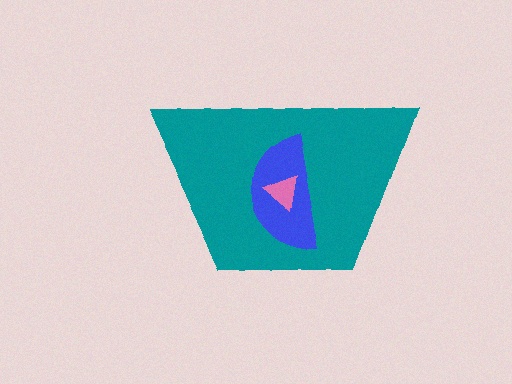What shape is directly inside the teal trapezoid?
The blue semicircle.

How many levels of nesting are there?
3.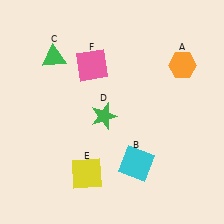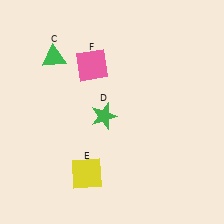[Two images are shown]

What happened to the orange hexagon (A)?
The orange hexagon (A) was removed in Image 2. It was in the top-right area of Image 1.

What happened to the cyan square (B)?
The cyan square (B) was removed in Image 2. It was in the bottom-right area of Image 1.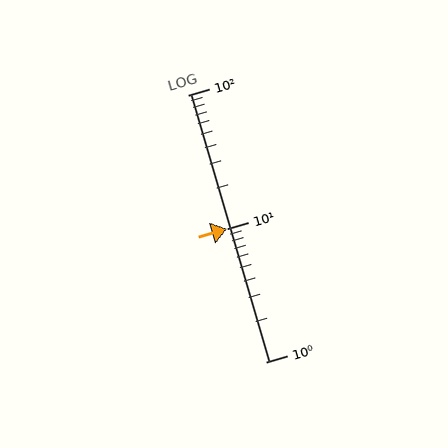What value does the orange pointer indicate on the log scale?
The pointer indicates approximately 10.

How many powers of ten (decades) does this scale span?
The scale spans 2 decades, from 1 to 100.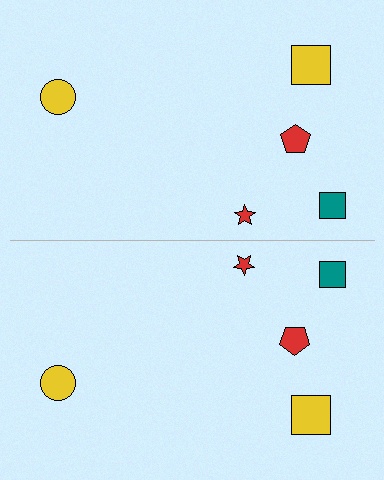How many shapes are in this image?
There are 10 shapes in this image.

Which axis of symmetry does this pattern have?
The pattern has a horizontal axis of symmetry running through the center of the image.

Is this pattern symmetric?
Yes, this pattern has bilateral (reflection) symmetry.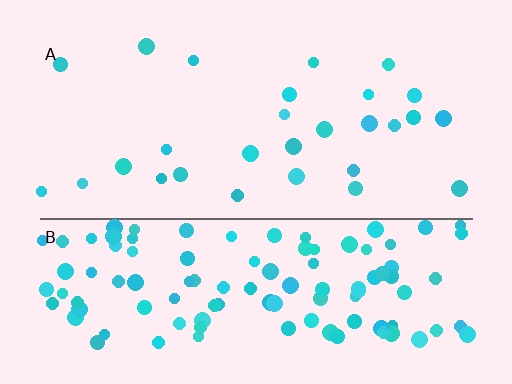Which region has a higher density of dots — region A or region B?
B (the bottom).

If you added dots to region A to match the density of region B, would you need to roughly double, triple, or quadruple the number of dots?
Approximately quadruple.